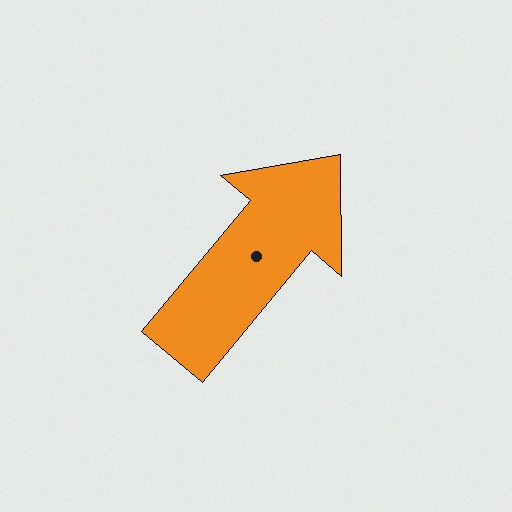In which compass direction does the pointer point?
Northeast.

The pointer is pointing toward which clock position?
Roughly 1 o'clock.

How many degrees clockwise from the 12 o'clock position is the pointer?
Approximately 40 degrees.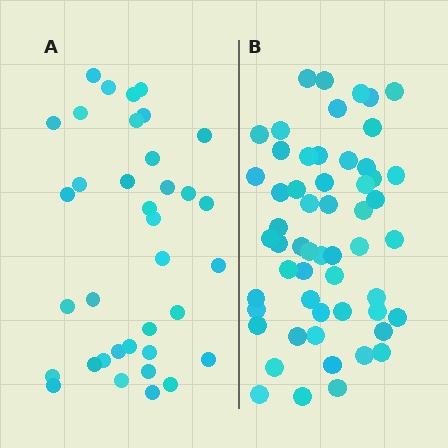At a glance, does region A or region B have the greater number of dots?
Region B (the right region) has more dots.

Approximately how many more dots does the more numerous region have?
Region B has approximately 20 more dots than region A.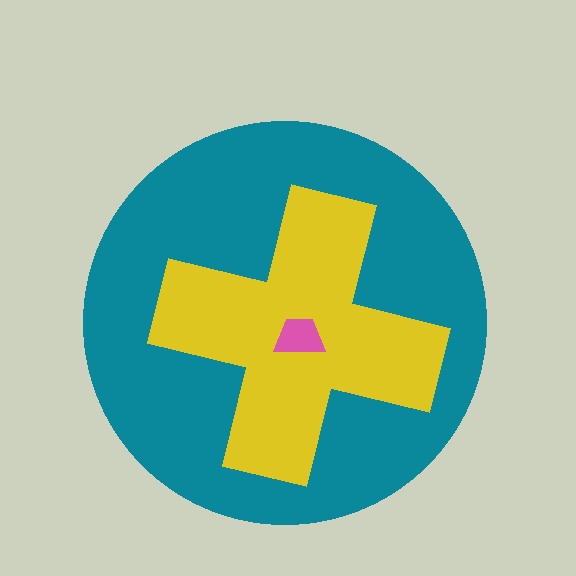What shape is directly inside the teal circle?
The yellow cross.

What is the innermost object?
The pink trapezoid.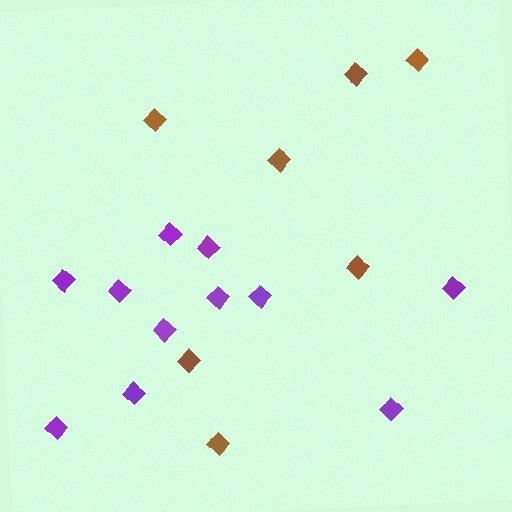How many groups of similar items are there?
There are 2 groups: one group of brown diamonds (7) and one group of purple diamonds (11).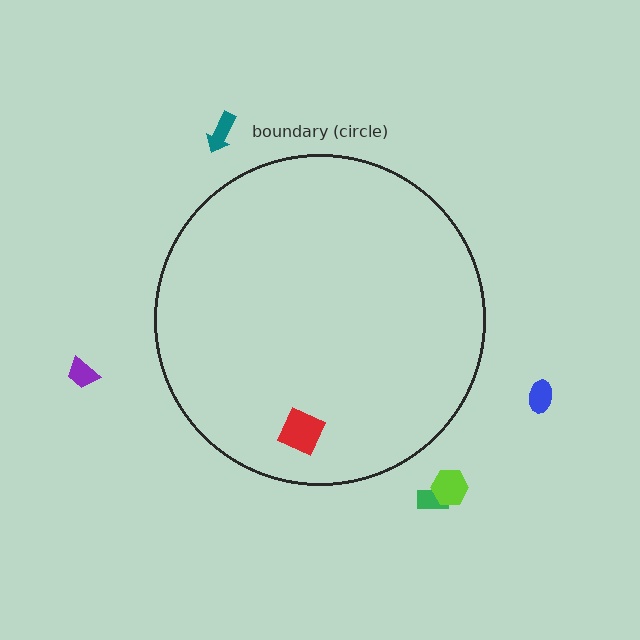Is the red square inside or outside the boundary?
Inside.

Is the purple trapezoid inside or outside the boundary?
Outside.